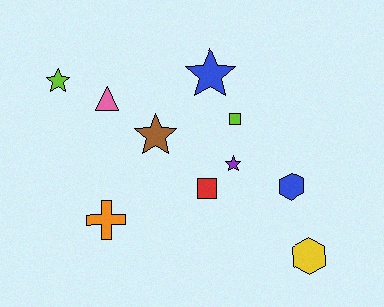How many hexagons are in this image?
There are 2 hexagons.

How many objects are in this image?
There are 10 objects.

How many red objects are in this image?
There is 1 red object.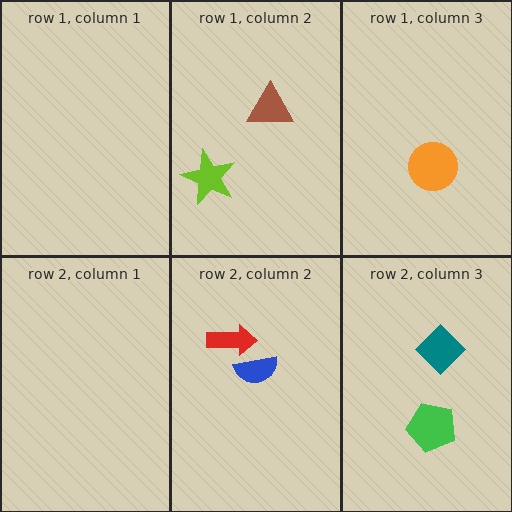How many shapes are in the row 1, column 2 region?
2.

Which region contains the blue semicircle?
The row 2, column 2 region.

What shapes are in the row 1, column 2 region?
The lime star, the brown triangle.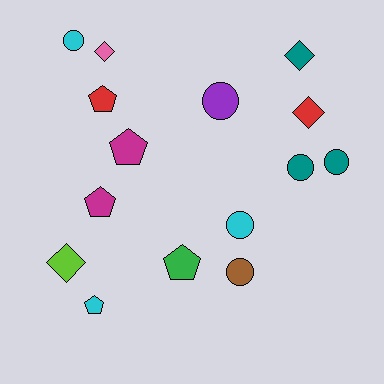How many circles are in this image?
There are 6 circles.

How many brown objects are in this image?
There is 1 brown object.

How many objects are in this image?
There are 15 objects.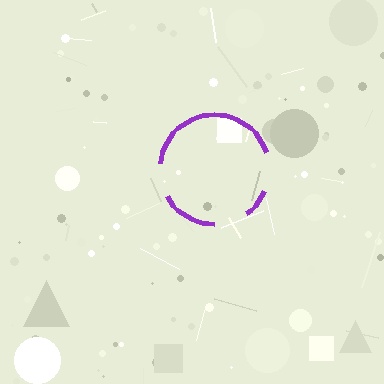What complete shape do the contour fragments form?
The contour fragments form a circle.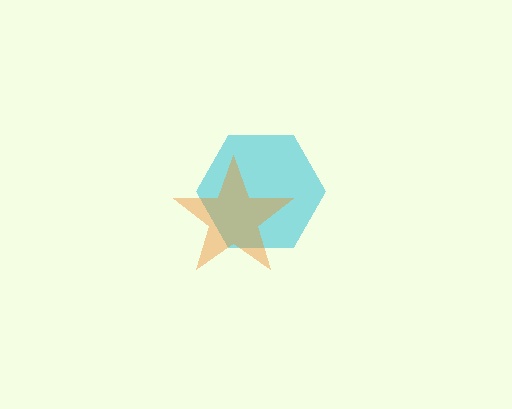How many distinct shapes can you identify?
There are 2 distinct shapes: a cyan hexagon, an orange star.